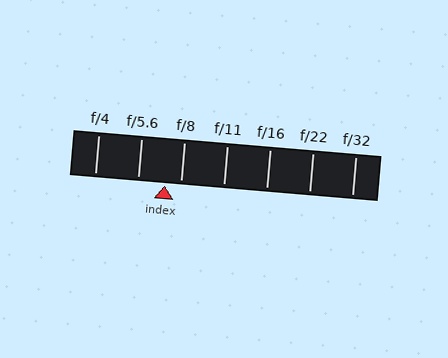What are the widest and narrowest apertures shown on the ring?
The widest aperture shown is f/4 and the narrowest is f/32.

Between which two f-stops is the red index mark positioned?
The index mark is between f/5.6 and f/8.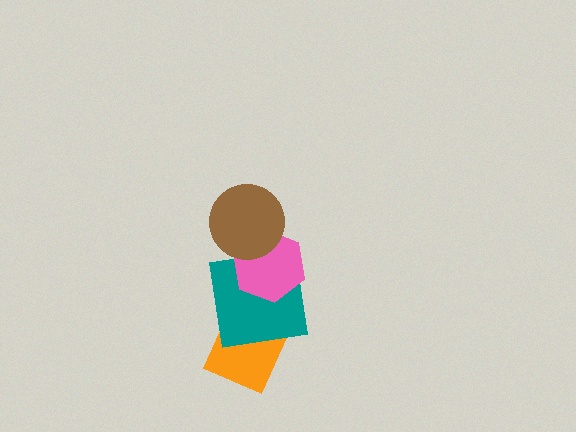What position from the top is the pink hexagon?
The pink hexagon is 2nd from the top.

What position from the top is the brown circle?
The brown circle is 1st from the top.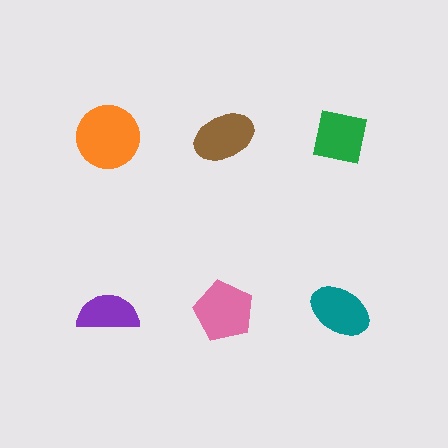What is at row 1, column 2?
A brown ellipse.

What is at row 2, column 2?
A pink pentagon.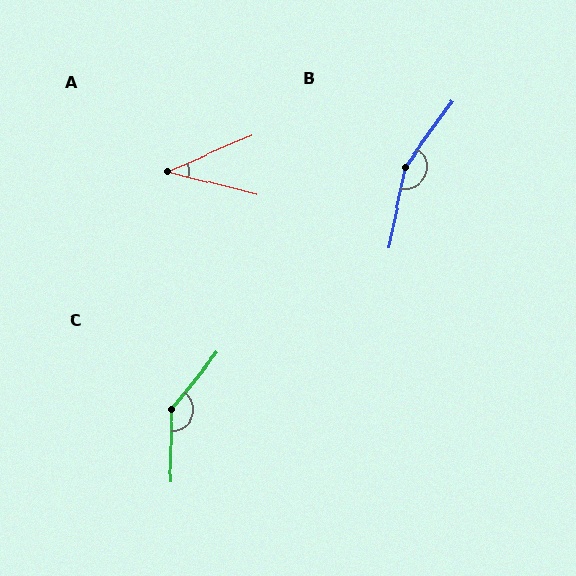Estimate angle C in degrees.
Approximately 143 degrees.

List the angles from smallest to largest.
A (37°), C (143°), B (156°).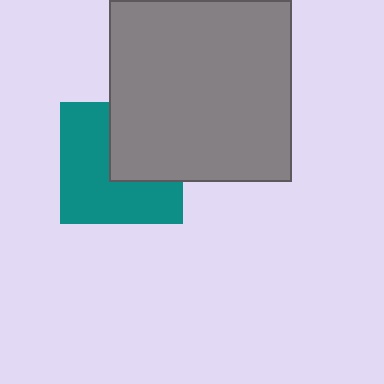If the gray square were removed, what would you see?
You would see the complete teal square.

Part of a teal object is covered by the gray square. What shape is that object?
It is a square.